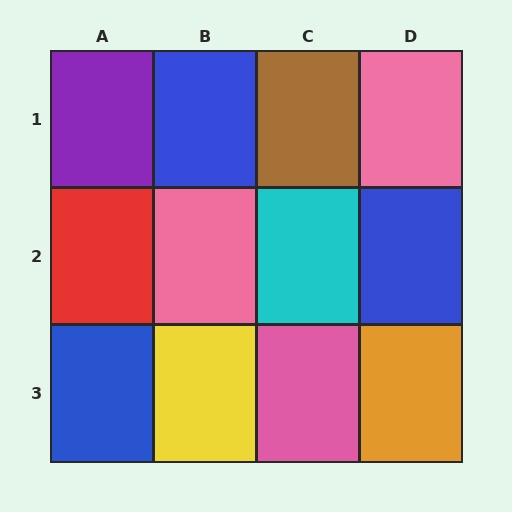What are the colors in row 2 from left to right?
Red, pink, cyan, blue.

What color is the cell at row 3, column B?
Yellow.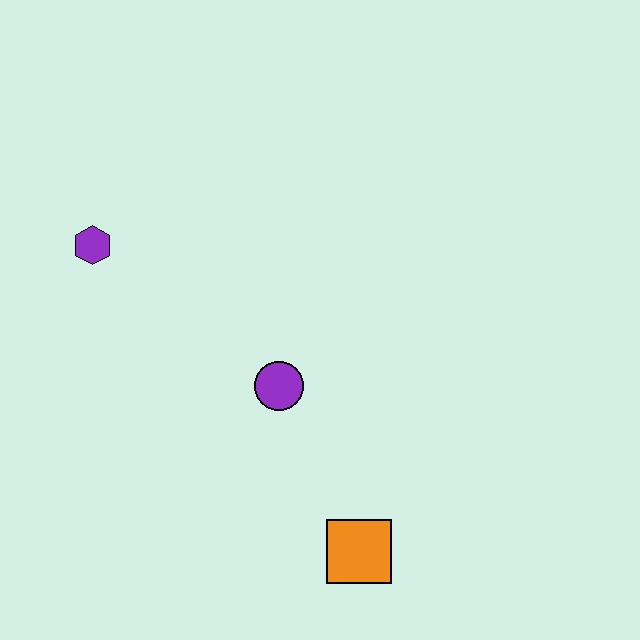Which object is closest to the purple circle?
The orange square is closest to the purple circle.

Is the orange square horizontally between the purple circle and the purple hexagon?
No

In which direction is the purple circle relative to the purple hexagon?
The purple circle is to the right of the purple hexagon.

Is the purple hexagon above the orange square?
Yes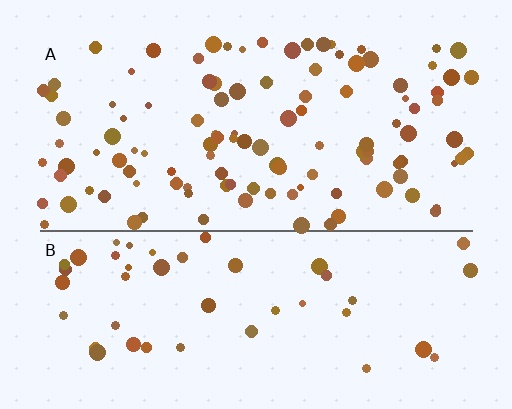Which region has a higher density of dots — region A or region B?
A (the top).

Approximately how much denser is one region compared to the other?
Approximately 2.3× — region A over region B.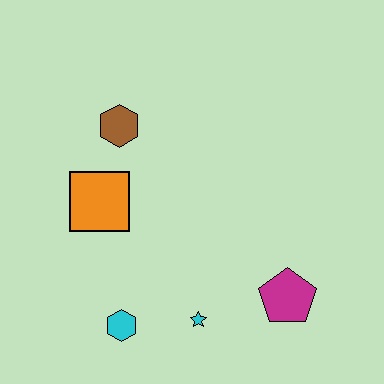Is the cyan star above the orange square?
No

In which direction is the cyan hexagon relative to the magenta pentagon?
The cyan hexagon is to the left of the magenta pentagon.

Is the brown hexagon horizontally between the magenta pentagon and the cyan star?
No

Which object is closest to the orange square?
The brown hexagon is closest to the orange square.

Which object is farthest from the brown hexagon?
The magenta pentagon is farthest from the brown hexagon.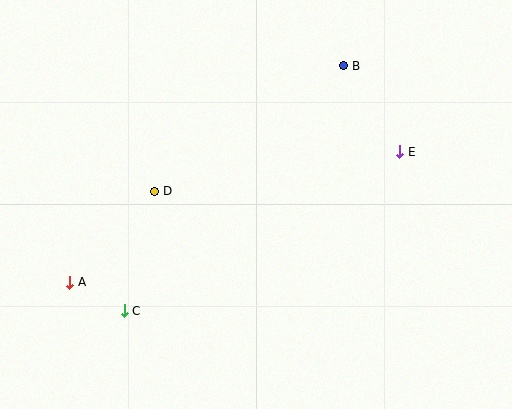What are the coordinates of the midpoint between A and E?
The midpoint between A and E is at (235, 217).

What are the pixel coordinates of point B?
Point B is at (344, 66).